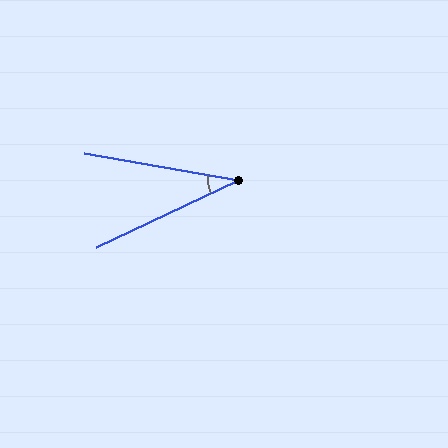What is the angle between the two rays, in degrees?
Approximately 35 degrees.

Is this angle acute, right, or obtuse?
It is acute.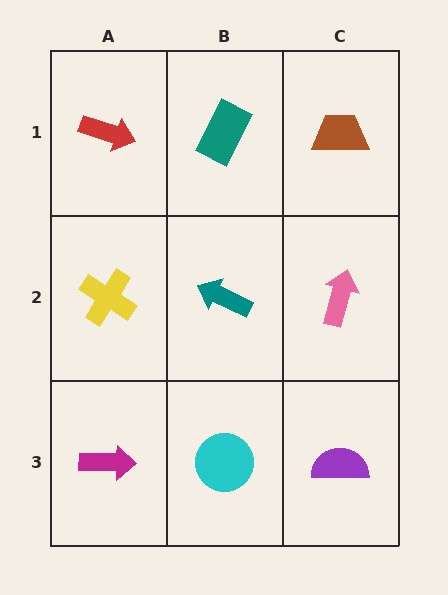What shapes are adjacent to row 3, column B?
A teal arrow (row 2, column B), a magenta arrow (row 3, column A), a purple semicircle (row 3, column C).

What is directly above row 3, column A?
A yellow cross.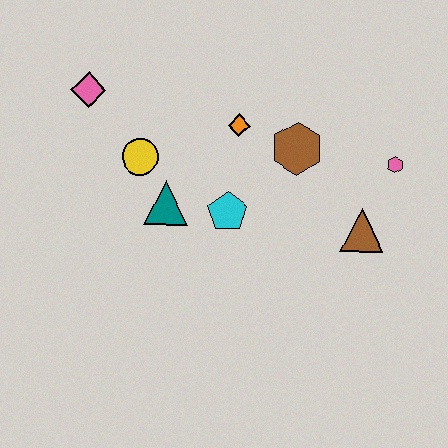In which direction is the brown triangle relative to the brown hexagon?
The brown triangle is below the brown hexagon.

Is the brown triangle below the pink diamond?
Yes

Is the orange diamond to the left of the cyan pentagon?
No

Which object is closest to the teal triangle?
The yellow circle is closest to the teal triangle.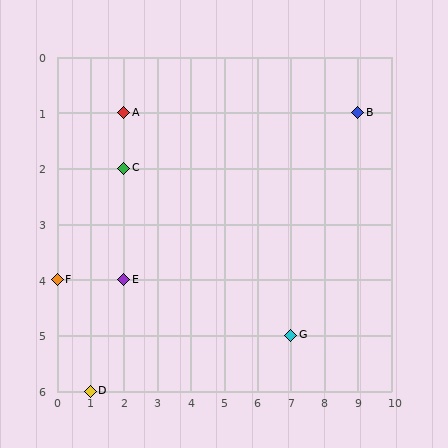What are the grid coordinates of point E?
Point E is at grid coordinates (2, 4).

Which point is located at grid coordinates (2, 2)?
Point C is at (2, 2).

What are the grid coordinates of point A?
Point A is at grid coordinates (2, 1).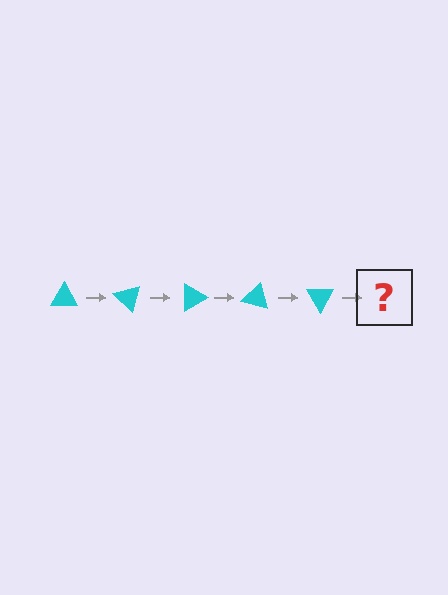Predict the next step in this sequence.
The next step is a cyan triangle rotated 225 degrees.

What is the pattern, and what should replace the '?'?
The pattern is that the triangle rotates 45 degrees each step. The '?' should be a cyan triangle rotated 225 degrees.